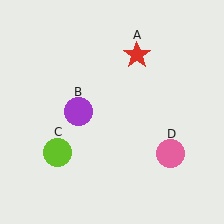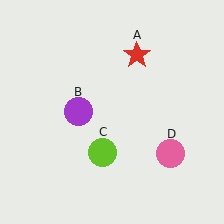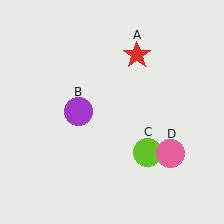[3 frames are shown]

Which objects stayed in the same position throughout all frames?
Red star (object A) and purple circle (object B) and pink circle (object D) remained stationary.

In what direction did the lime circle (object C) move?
The lime circle (object C) moved right.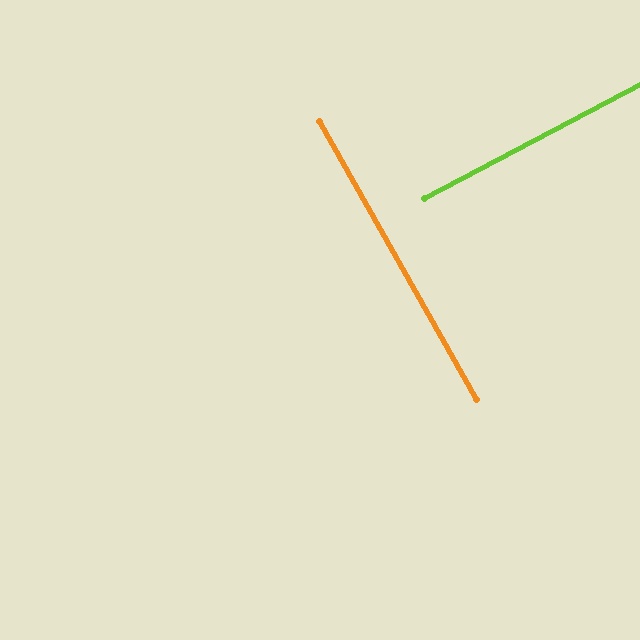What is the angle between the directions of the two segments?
Approximately 88 degrees.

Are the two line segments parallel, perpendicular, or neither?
Perpendicular — they meet at approximately 88°.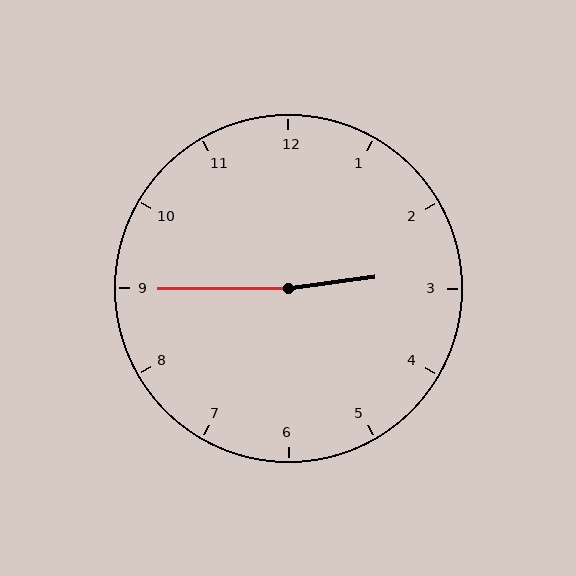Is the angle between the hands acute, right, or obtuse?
It is obtuse.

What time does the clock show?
2:45.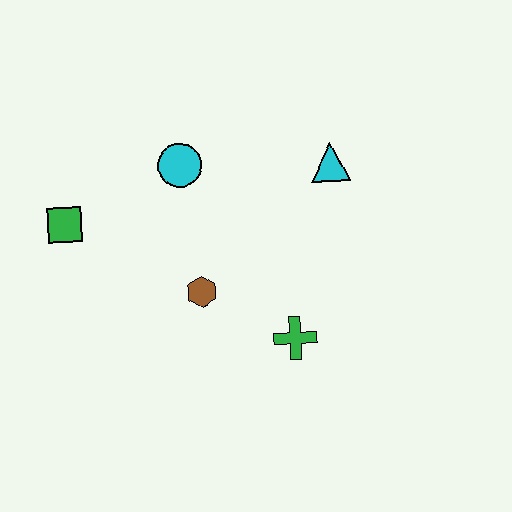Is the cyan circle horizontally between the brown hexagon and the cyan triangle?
No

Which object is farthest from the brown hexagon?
The cyan triangle is farthest from the brown hexagon.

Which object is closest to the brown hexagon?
The green cross is closest to the brown hexagon.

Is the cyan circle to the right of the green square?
Yes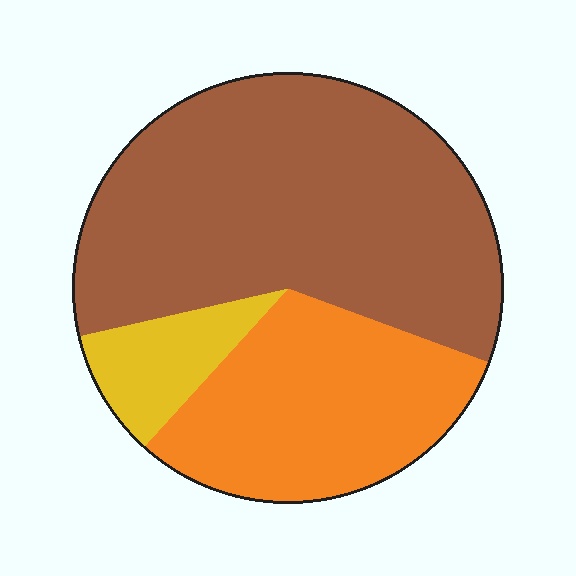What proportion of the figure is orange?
Orange takes up about one third (1/3) of the figure.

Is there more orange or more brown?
Brown.